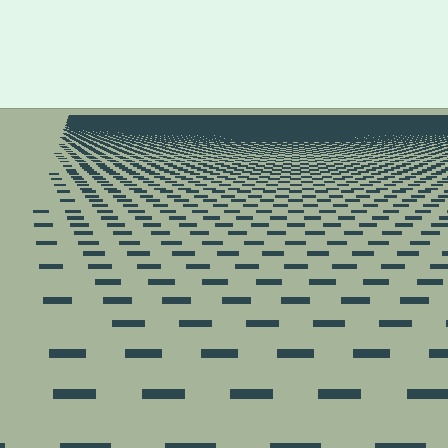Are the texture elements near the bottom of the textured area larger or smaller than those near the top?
Larger. Near the bottom, elements are closer to the viewer and appear at a bigger on-screen size.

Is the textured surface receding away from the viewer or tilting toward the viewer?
The surface is receding away from the viewer. Texture elements get smaller and denser toward the top.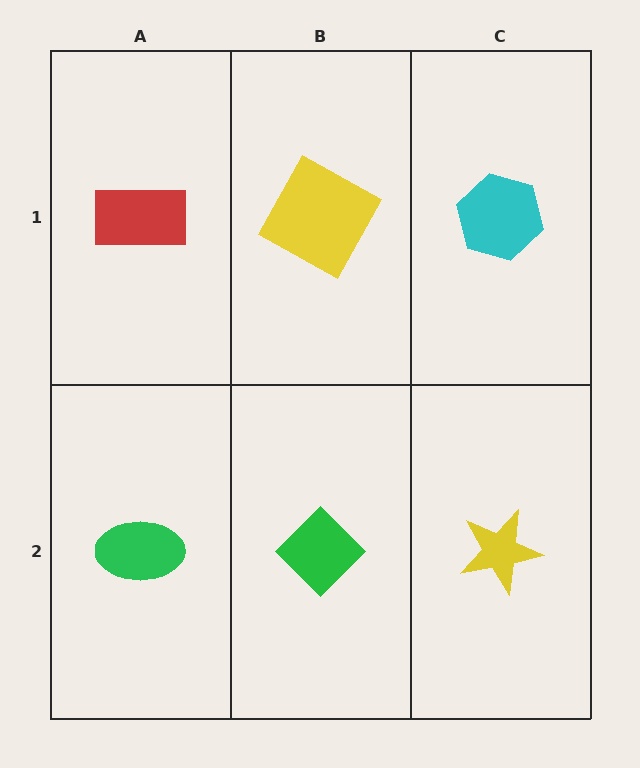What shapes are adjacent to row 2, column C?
A cyan hexagon (row 1, column C), a green diamond (row 2, column B).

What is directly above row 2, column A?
A red rectangle.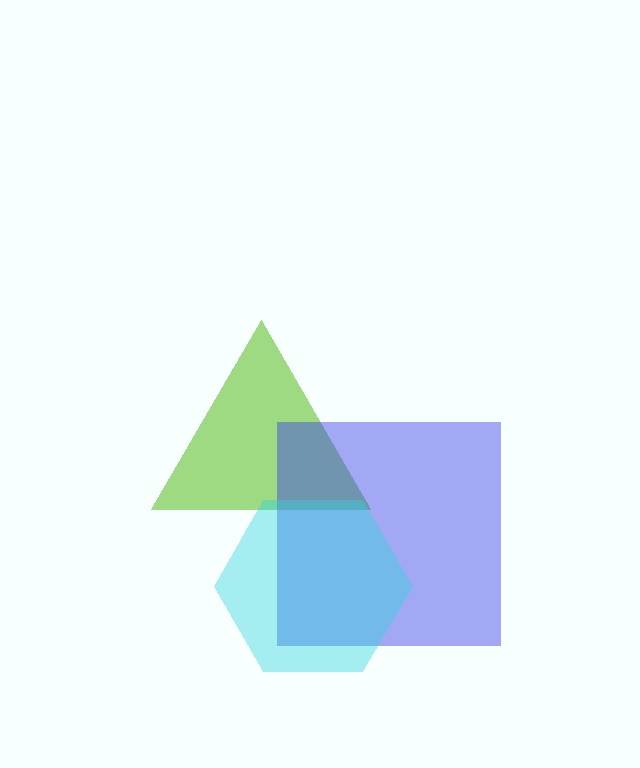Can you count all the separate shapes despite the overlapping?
Yes, there are 3 separate shapes.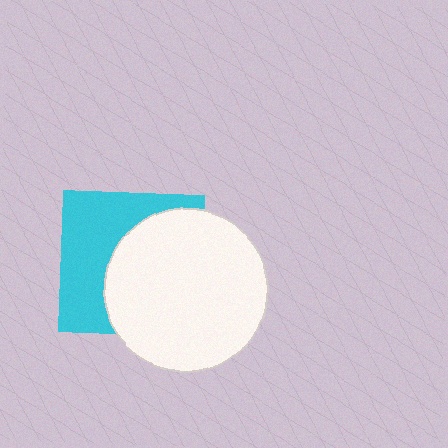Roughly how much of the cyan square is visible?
About half of it is visible (roughly 46%).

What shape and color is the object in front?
The object in front is a white circle.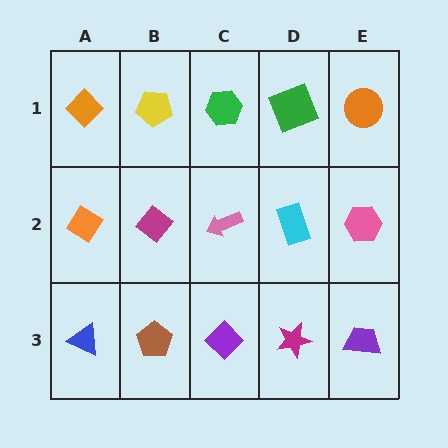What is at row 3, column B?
A brown pentagon.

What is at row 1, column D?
A green square.